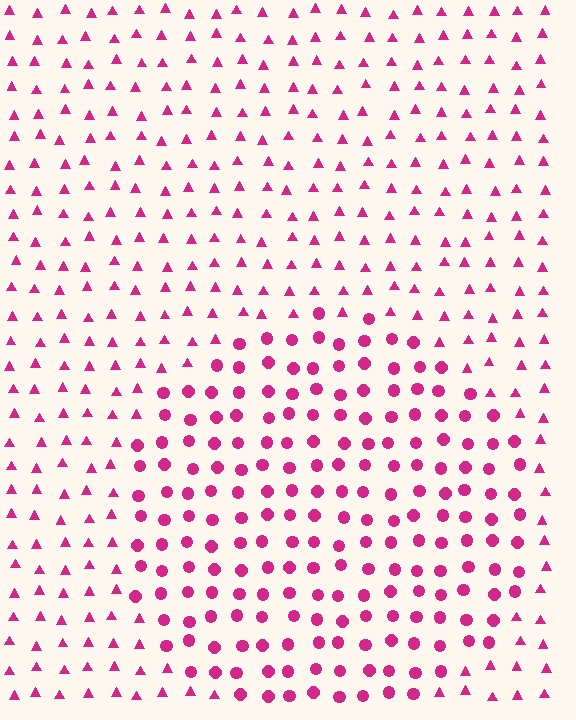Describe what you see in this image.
The image is filled with small magenta elements arranged in a uniform grid. A circle-shaped region contains circles, while the surrounding area contains triangles. The boundary is defined purely by the change in element shape.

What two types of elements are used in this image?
The image uses circles inside the circle region and triangles outside it.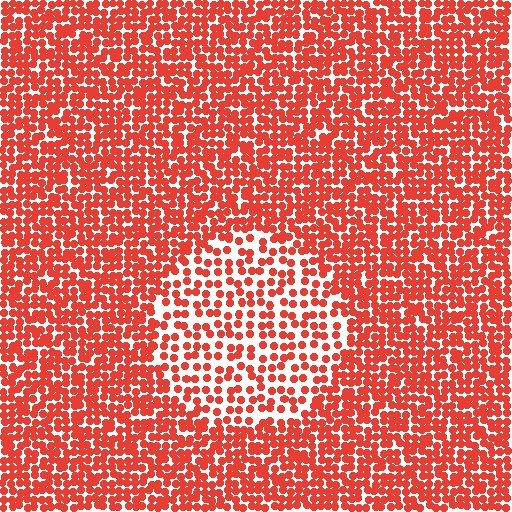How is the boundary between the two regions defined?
The boundary is defined by a change in element density (approximately 1.9x ratio). All elements are the same color, size, and shape.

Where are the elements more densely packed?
The elements are more densely packed outside the circle boundary.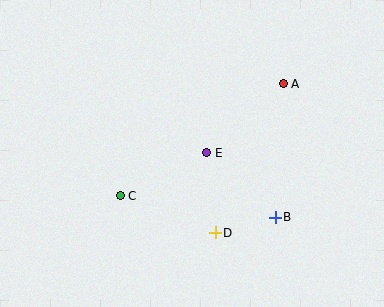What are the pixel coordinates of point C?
Point C is at (120, 196).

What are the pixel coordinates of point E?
Point E is at (207, 153).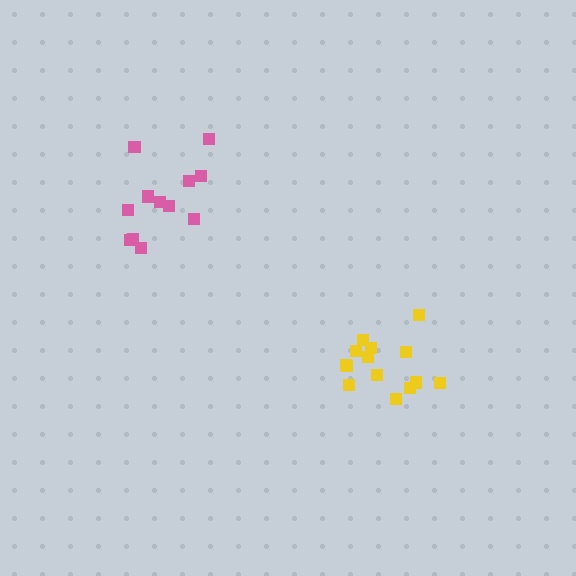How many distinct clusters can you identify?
There are 2 distinct clusters.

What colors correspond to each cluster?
The clusters are colored: pink, yellow.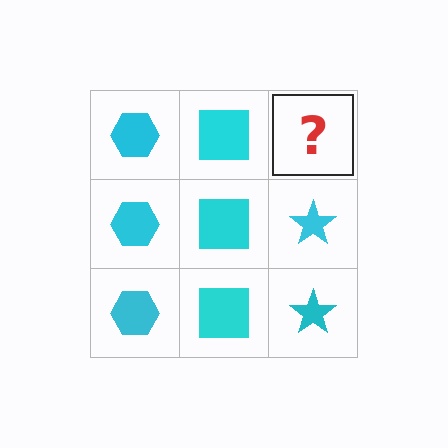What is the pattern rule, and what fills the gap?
The rule is that each column has a consistent shape. The gap should be filled with a cyan star.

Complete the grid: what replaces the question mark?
The question mark should be replaced with a cyan star.